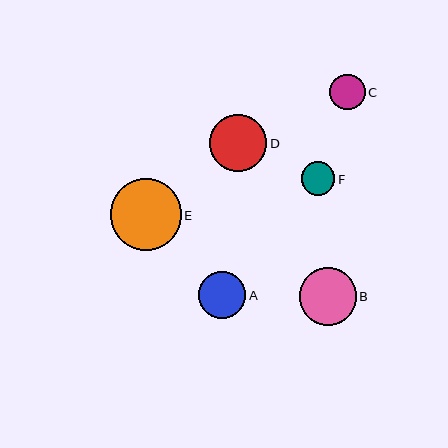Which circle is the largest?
Circle E is the largest with a size of approximately 71 pixels.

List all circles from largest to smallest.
From largest to smallest: E, D, B, A, C, F.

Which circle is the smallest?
Circle F is the smallest with a size of approximately 34 pixels.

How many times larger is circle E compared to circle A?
Circle E is approximately 1.5 times the size of circle A.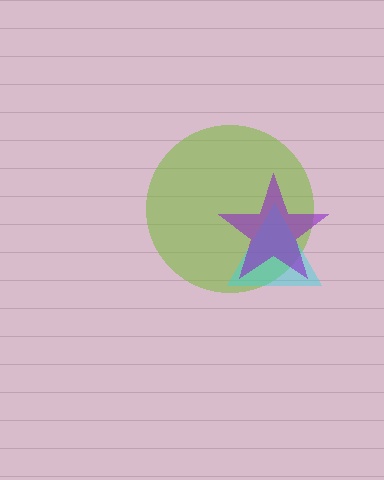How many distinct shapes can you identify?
There are 3 distinct shapes: a lime circle, a cyan triangle, a purple star.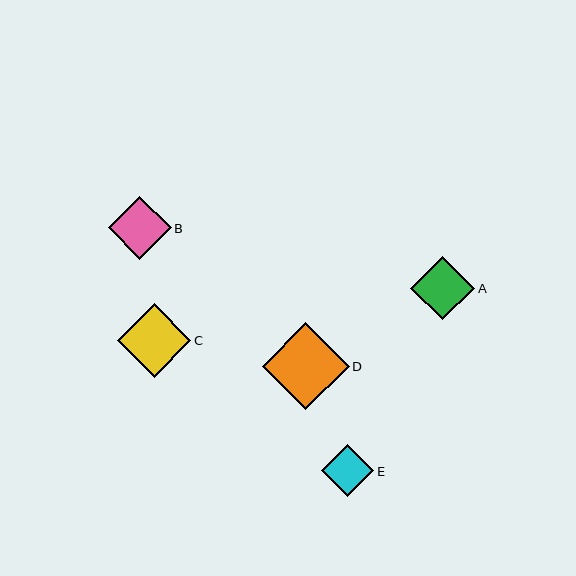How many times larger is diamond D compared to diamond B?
Diamond D is approximately 1.4 times the size of diamond B.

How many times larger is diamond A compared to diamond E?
Diamond A is approximately 1.2 times the size of diamond E.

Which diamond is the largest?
Diamond D is the largest with a size of approximately 87 pixels.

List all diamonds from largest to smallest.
From largest to smallest: D, C, A, B, E.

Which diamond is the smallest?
Diamond E is the smallest with a size of approximately 53 pixels.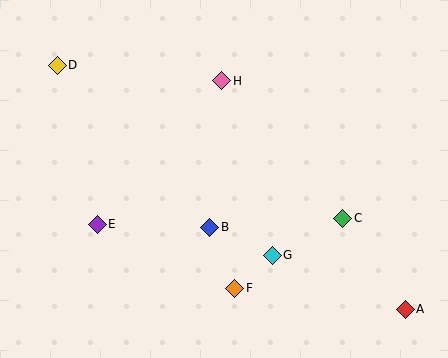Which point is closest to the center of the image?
Point B at (210, 227) is closest to the center.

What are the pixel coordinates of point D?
Point D is at (57, 65).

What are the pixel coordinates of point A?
Point A is at (405, 309).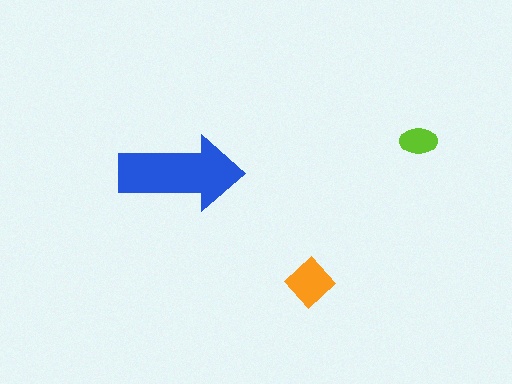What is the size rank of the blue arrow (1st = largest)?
1st.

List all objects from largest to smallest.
The blue arrow, the orange diamond, the lime ellipse.